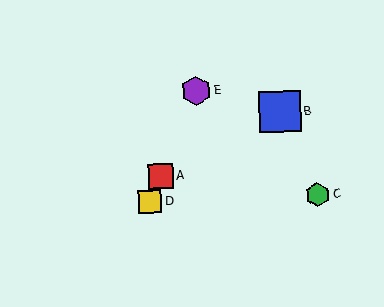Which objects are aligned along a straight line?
Objects A, D, E are aligned along a straight line.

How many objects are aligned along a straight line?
3 objects (A, D, E) are aligned along a straight line.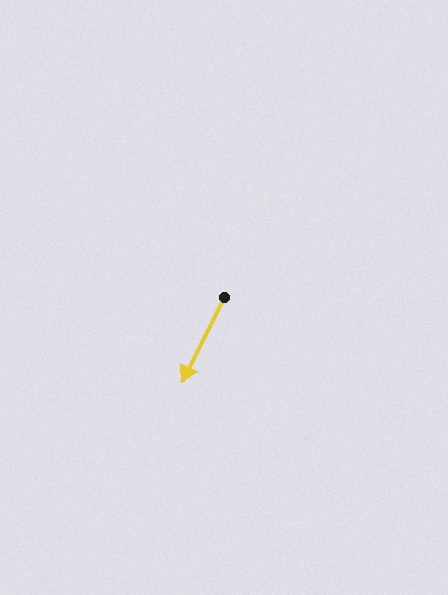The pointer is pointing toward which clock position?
Roughly 7 o'clock.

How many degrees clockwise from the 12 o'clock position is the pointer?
Approximately 207 degrees.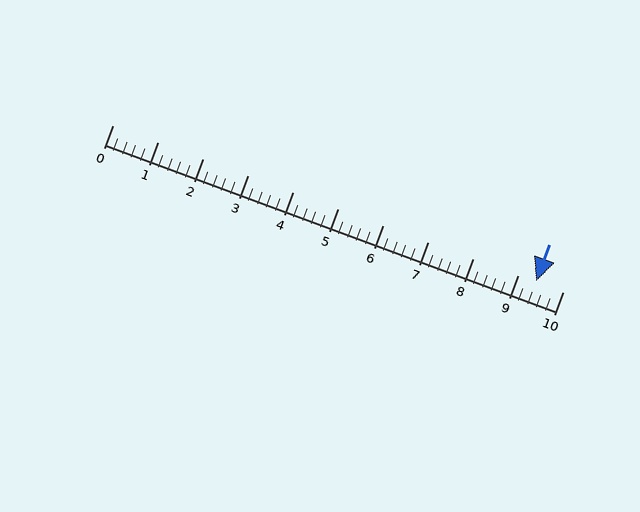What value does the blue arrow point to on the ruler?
The blue arrow points to approximately 9.4.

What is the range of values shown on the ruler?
The ruler shows values from 0 to 10.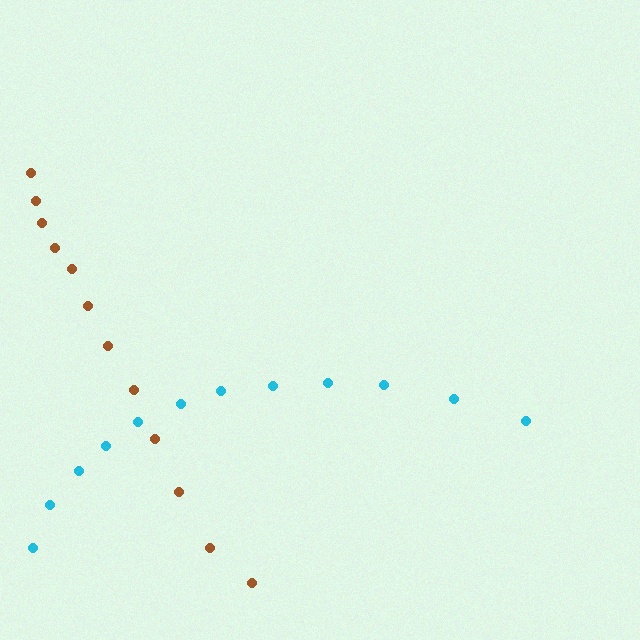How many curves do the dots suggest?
There are 2 distinct paths.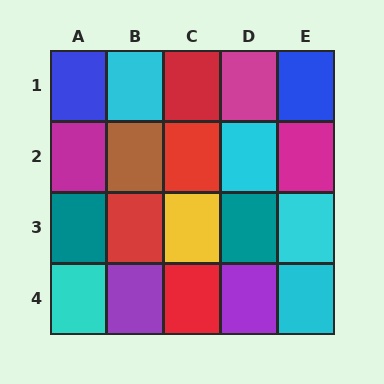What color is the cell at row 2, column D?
Cyan.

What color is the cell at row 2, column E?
Magenta.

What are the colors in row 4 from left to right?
Cyan, purple, red, purple, cyan.